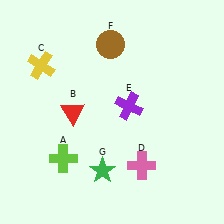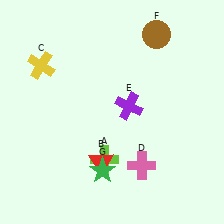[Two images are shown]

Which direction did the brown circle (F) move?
The brown circle (F) moved right.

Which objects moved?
The objects that moved are: the lime cross (A), the red triangle (B), the brown circle (F).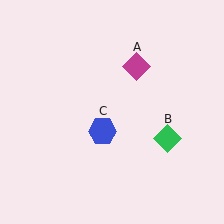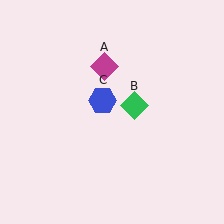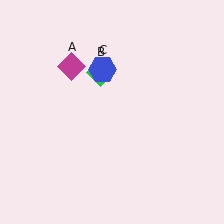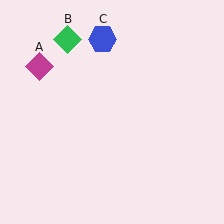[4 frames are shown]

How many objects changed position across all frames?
3 objects changed position: magenta diamond (object A), green diamond (object B), blue hexagon (object C).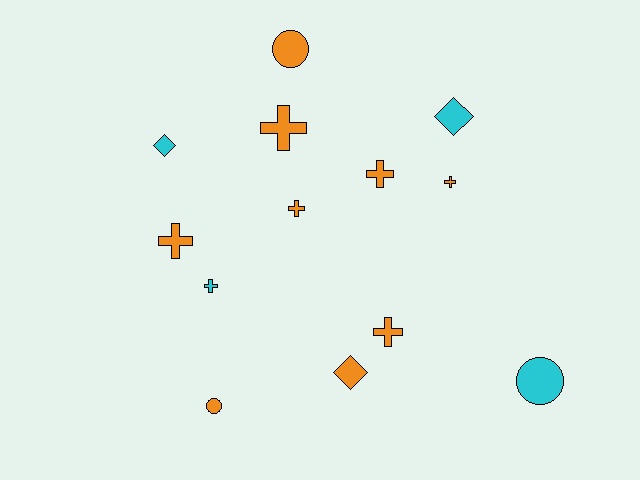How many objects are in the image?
There are 13 objects.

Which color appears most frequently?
Orange, with 9 objects.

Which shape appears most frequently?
Cross, with 7 objects.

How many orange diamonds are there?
There is 1 orange diamond.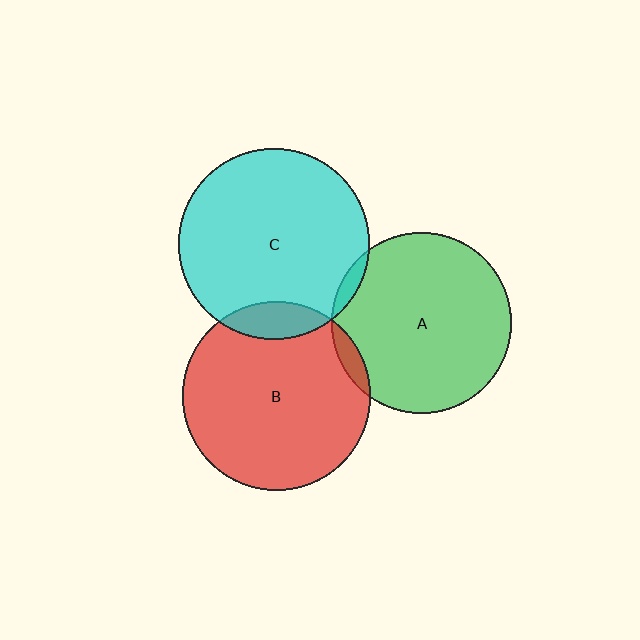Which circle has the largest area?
Circle C (cyan).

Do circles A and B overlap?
Yes.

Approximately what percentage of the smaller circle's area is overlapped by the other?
Approximately 5%.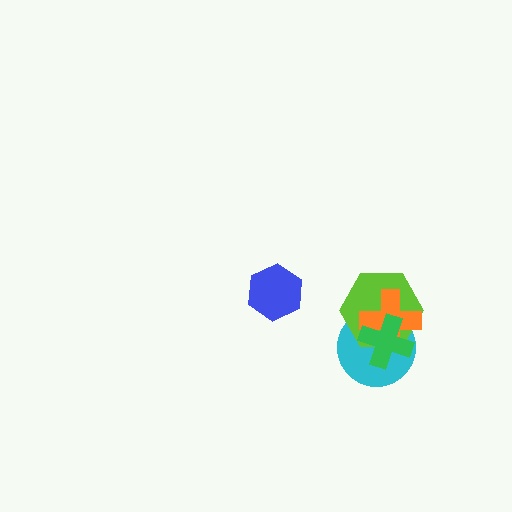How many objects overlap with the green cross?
3 objects overlap with the green cross.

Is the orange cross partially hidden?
Yes, it is partially covered by another shape.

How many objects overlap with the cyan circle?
3 objects overlap with the cyan circle.